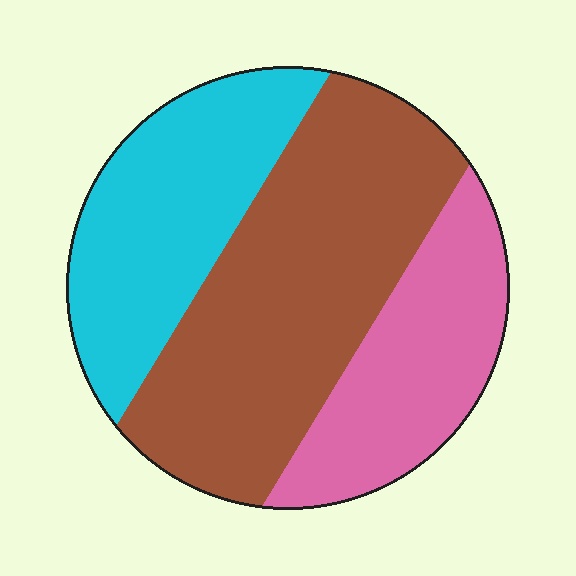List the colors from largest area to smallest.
From largest to smallest: brown, cyan, pink.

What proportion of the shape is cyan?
Cyan takes up about one quarter (1/4) of the shape.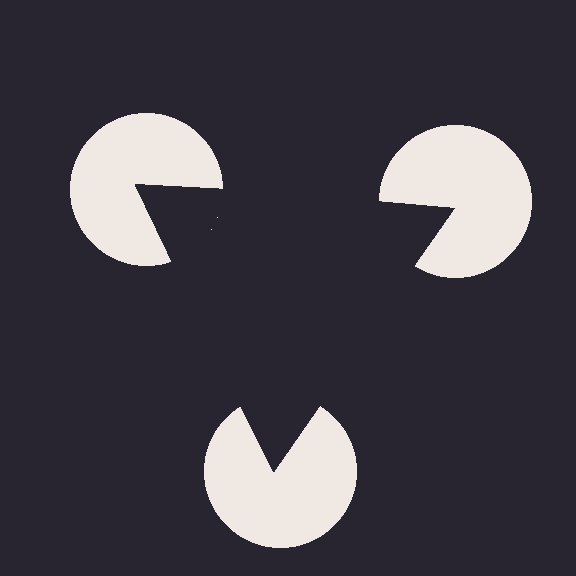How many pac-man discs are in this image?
There are 3 — one at each vertex of the illusory triangle.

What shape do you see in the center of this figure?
An illusory triangle — its edges are inferred from the aligned wedge cuts in the pac-man discs, not physically drawn.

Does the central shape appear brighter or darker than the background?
It typically appears slightly darker than the background, even though no actual brightness change is drawn.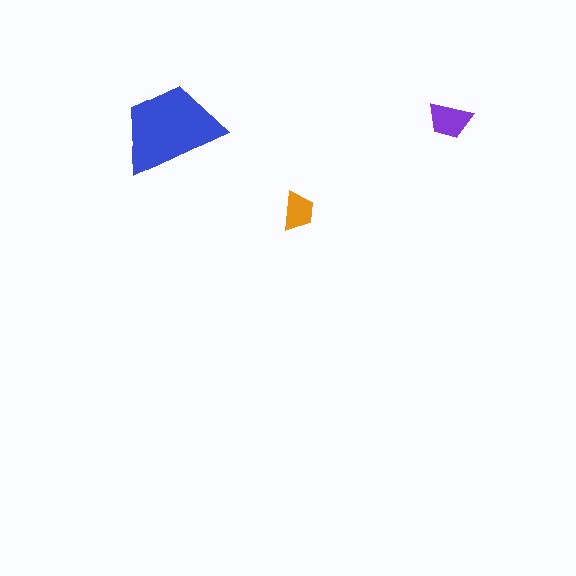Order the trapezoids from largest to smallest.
the blue one, the purple one, the orange one.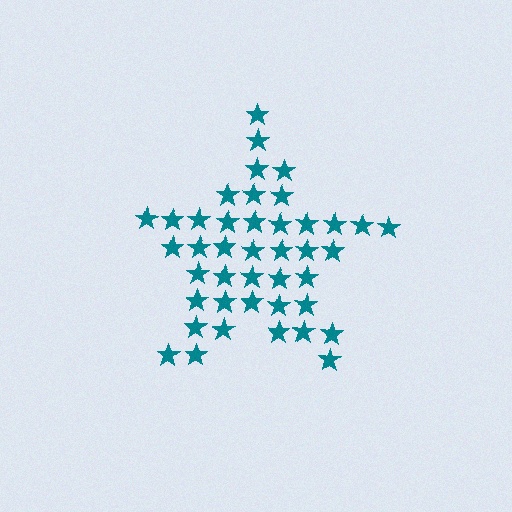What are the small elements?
The small elements are stars.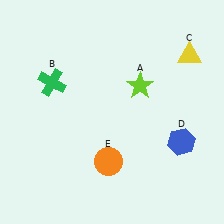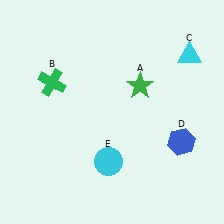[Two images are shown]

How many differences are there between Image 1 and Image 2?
There are 3 differences between the two images.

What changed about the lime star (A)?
In Image 1, A is lime. In Image 2, it changed to green.